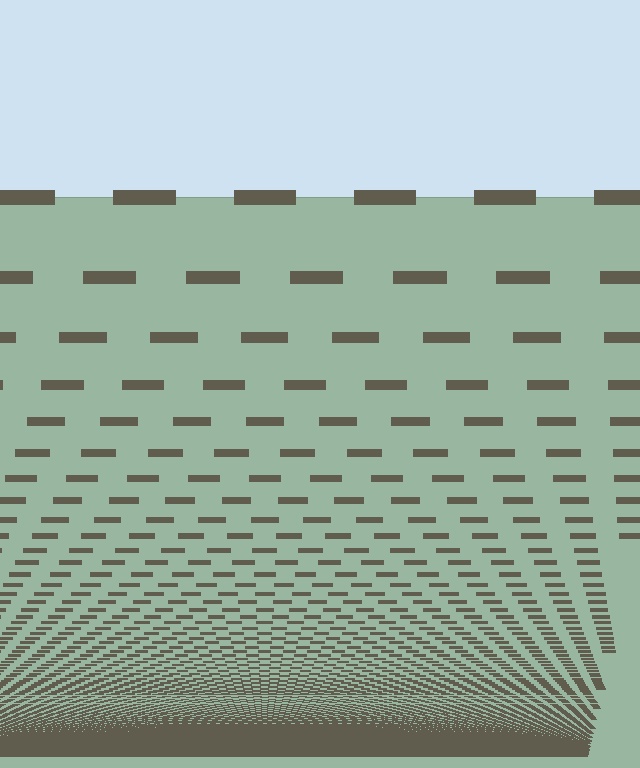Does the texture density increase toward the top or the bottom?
Density increases toward the bottom.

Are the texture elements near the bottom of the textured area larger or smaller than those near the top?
Smaller. The gradient is inverted — elements near the bottom are smaller and denser.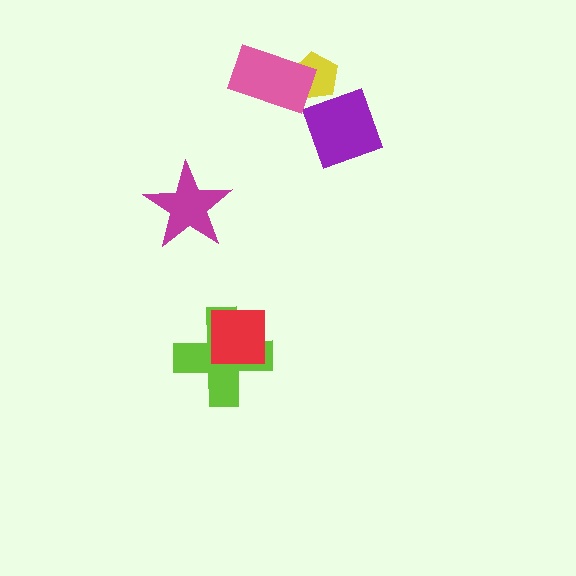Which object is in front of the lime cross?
The red square is in front of the lime cross.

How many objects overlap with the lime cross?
1 object overlaps with the lime cross.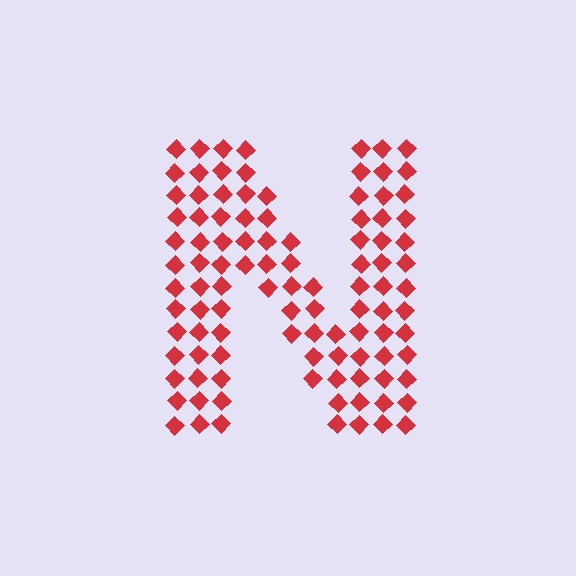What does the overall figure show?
The overall figure shows the letter N.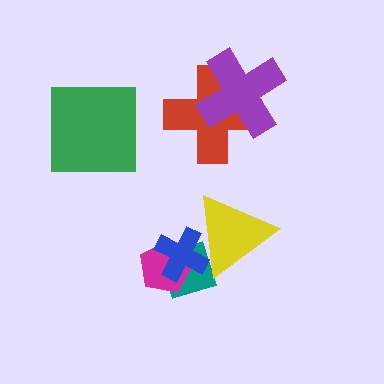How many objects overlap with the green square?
0 objects overlap with the green square.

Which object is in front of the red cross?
The purple cross is in front of the red cross.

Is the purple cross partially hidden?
No, no other shape covers it.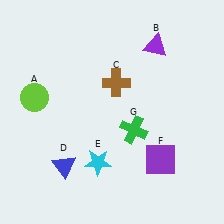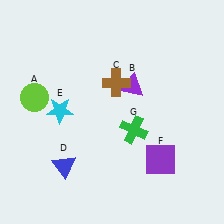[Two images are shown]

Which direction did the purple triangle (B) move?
The purple triangle (B) moved down.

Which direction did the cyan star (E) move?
The cyan star (E) moved up.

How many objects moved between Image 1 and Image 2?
2 objects moved between the two images.